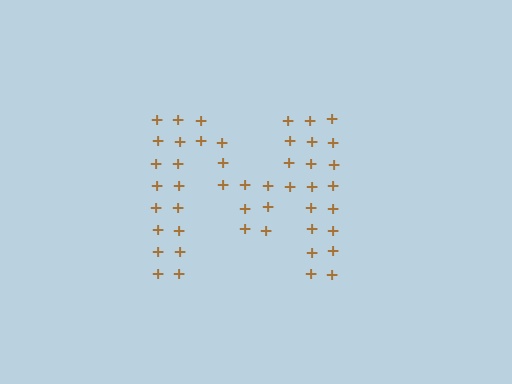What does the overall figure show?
The overall figure shows the letter M.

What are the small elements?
The small elements are plus signs.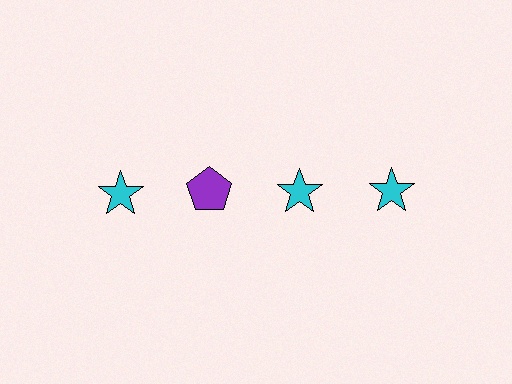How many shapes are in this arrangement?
There are 4 shapes arranged in a grid pattern.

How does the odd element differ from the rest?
It differs in both color (purple instead of cyan) and shape (pentagon instead of star).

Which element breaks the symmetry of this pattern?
The purple pentagon in the top row, second from left column breaks the symmetry. All other shapes are cyan stars.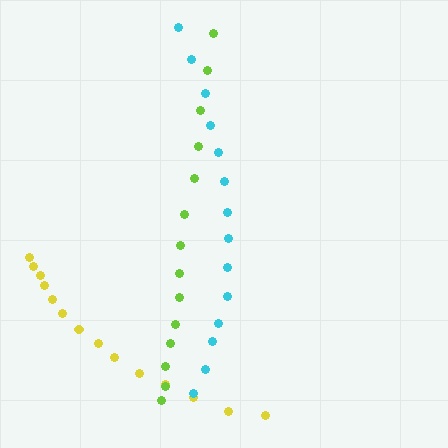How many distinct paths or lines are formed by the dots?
There are 3 distinct paths.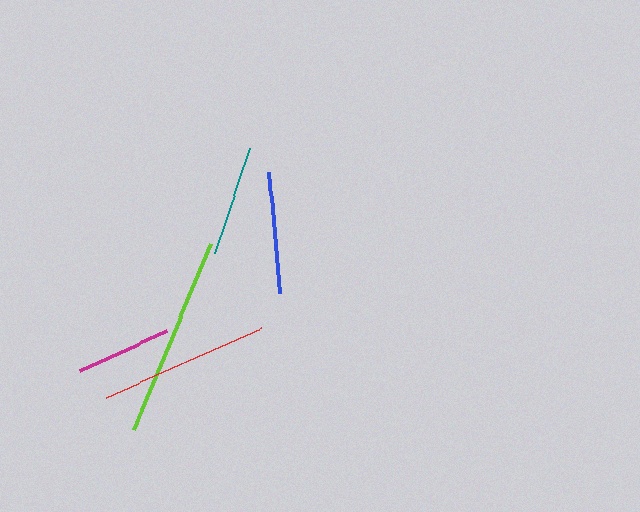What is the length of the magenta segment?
The magenta segment is approximately 95 pixels long.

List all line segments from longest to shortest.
From longest to shortest: lime, red, blue, teal, magenta.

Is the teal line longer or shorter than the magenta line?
The teal line is longer than the magenta line.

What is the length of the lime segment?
The lime segment is approximately 200 pixels long.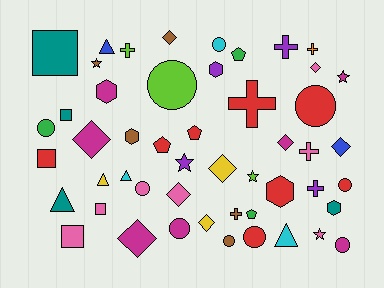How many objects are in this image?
There are 50 objects.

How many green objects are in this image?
There are 3 green objects.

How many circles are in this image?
There are 10 circles.